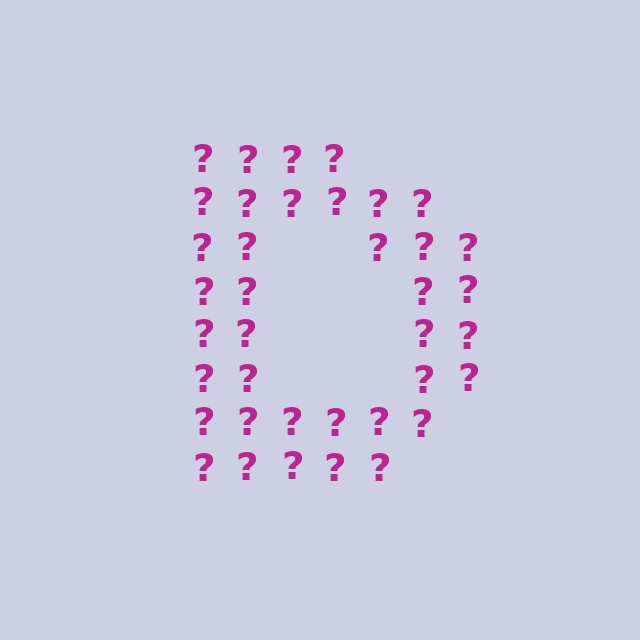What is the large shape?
The large shape is the letter D.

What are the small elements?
The small elements are question marks.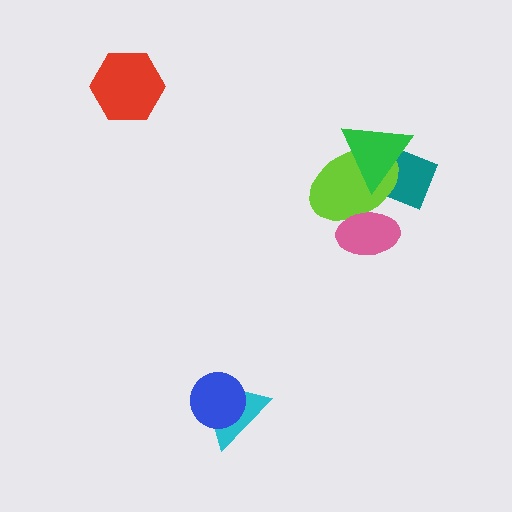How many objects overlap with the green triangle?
2 objects overlap with the green triangle.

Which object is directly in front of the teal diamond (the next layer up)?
The lime ellipse is directly in front of the teal diamond.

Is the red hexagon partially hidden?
No, no other shape covers it.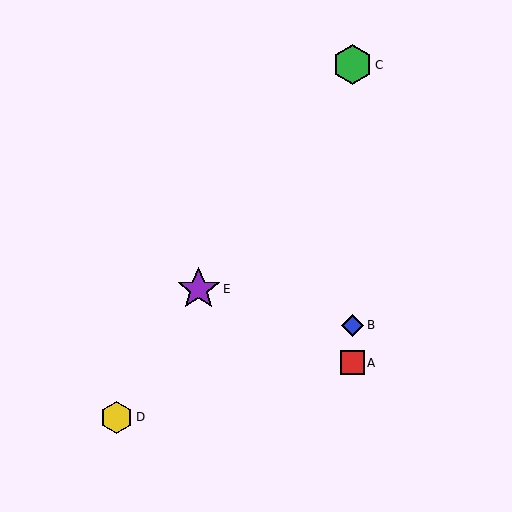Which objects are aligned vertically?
Objects A, B, C are aligned vertically.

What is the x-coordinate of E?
Object E is at x≈199.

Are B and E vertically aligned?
No, B is at x≈352 and E is at x≈199.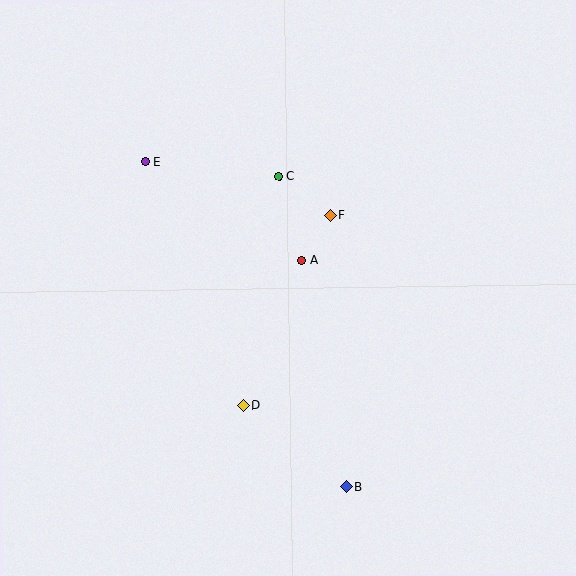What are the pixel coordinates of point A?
Point A is at (301, 260).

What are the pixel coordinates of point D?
Point D is at (243, 405).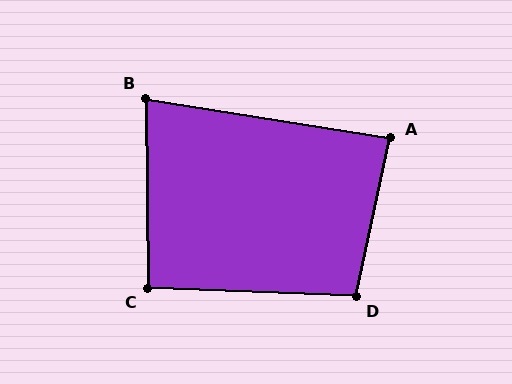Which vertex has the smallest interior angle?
B, at approximately 80 degrees.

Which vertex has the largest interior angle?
D, at approximately 100 degrees.